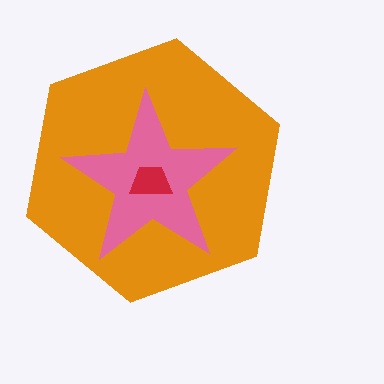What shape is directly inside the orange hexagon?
The pink star.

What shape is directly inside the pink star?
The red trapezoid.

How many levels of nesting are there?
3.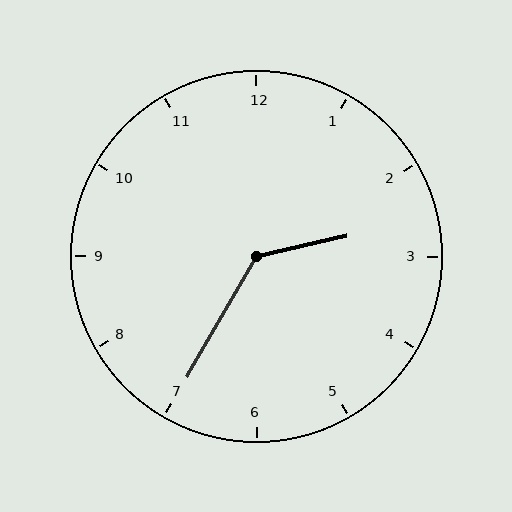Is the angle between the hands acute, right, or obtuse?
It is obtuse.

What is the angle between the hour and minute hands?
Approximately 132 degrees.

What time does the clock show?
2:35.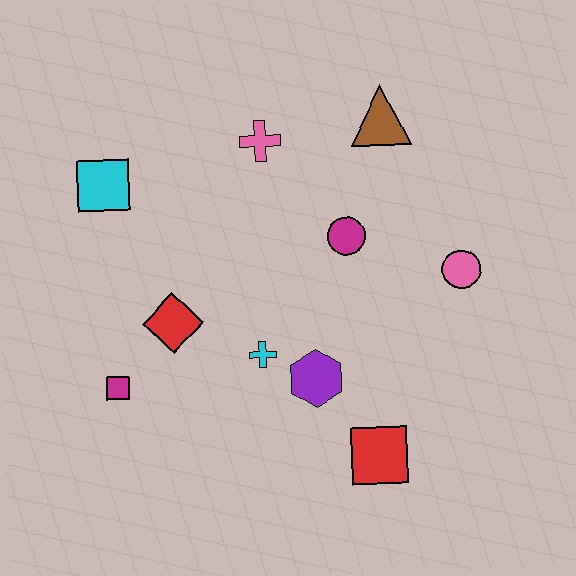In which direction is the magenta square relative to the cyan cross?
The magenta square is to the left of the cyan cross.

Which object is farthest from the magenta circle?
The magenta square is farthest from the magenta circle.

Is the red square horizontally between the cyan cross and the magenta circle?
No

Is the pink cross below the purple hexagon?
No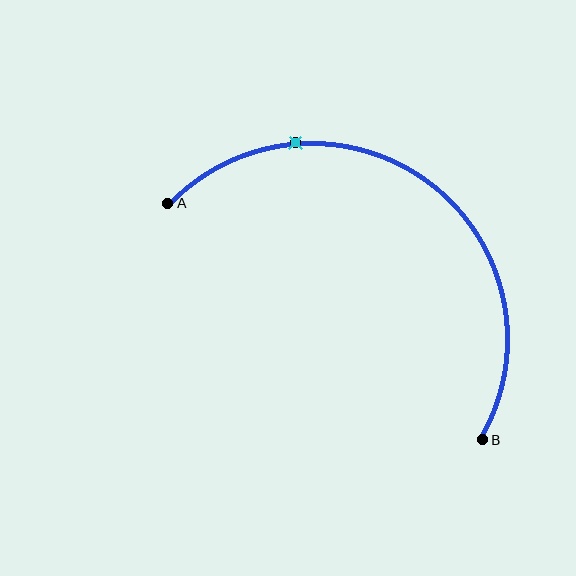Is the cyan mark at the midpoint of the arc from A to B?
No. The cyan mark lies on the arc but is closer to endpoint A. The arc midpoint would be at the point on the curve equidistant along the arc from both A and B.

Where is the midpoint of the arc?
The arc midpoint is the point on the curve farthest from the straight line joining A and B. It sits above and to the right of that line.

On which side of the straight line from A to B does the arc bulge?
The arc bulges above and to the right of the straight line connecting A and B.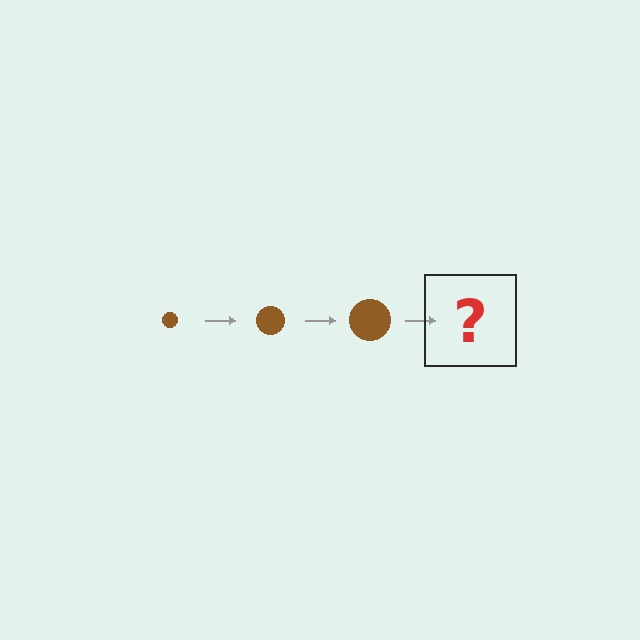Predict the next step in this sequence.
The next step is a brown circle, larger than the previous one.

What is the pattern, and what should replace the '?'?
The pattern is that the circle gets progressively larger each step. The '?' should be a brown circle, larger than the previous one.